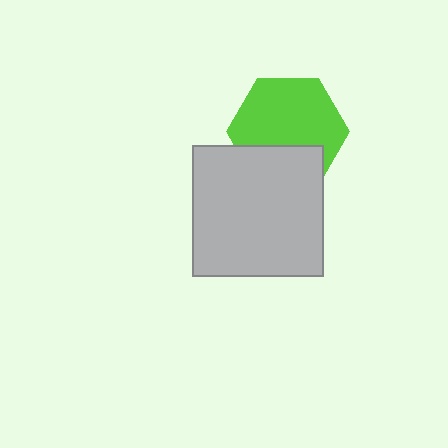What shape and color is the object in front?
The object in front is a light gray square.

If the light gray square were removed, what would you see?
You would see the complete lime hexagon.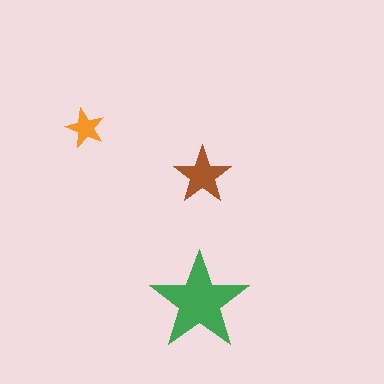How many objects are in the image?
There are 3 objects in the image.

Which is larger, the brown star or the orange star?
The brown one.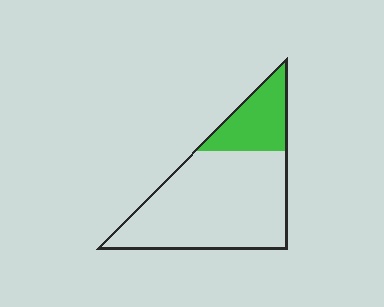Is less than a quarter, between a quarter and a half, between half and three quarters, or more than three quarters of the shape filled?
Less than a quarter.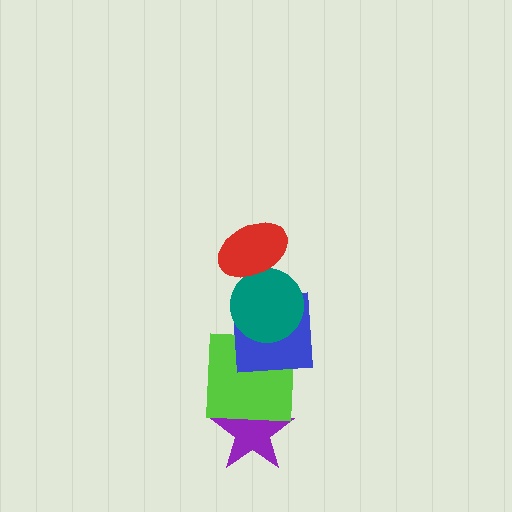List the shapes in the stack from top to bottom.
From top to bottom: the red ellipse, the teal circle, the blue square, the lime square, the purple star.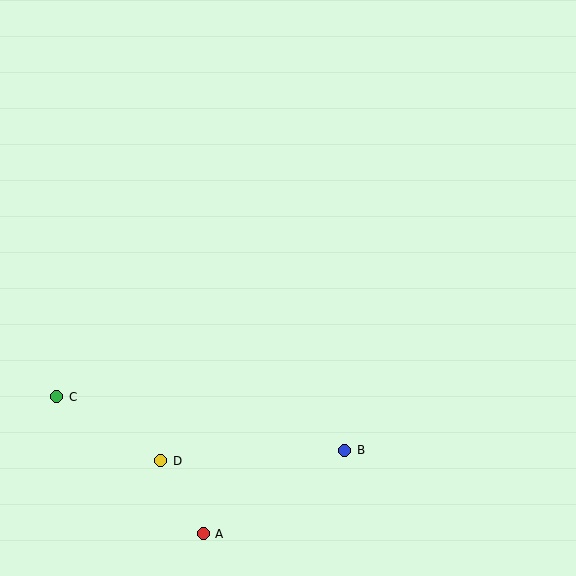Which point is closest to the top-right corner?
Point B is closest to the top-right corner.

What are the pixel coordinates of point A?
Point A is at (203, 534).